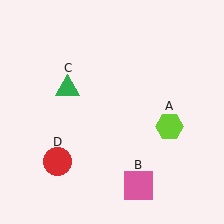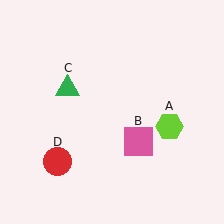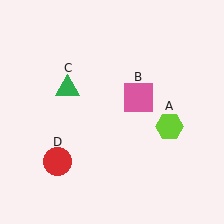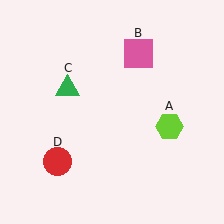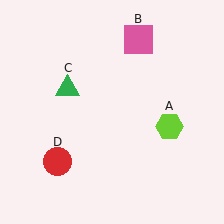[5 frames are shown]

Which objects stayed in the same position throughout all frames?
Lime hexagon (object A) and green triangle (object C) and red circle (object D) remained stationary.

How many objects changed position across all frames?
1 object changed position: pink square (object B).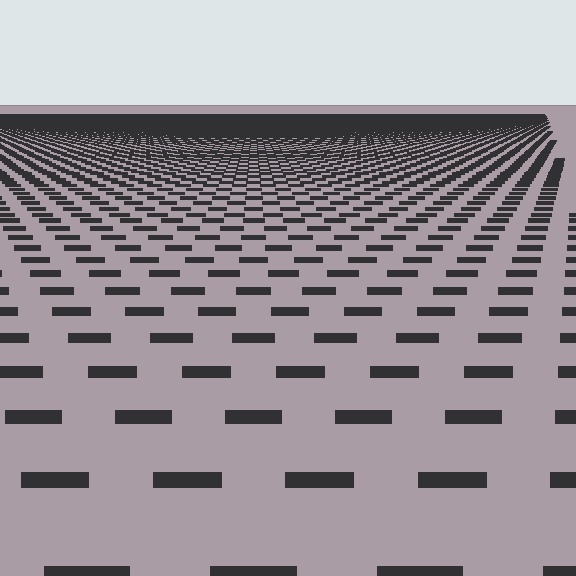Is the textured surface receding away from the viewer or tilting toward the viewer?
The surface is receding away from the viewer. Texture elements get smaller and denser toward the top.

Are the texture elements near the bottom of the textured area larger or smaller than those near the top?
Larger. Near the bottom, elements are closer to the viewer and appear at a bigger on-screen size.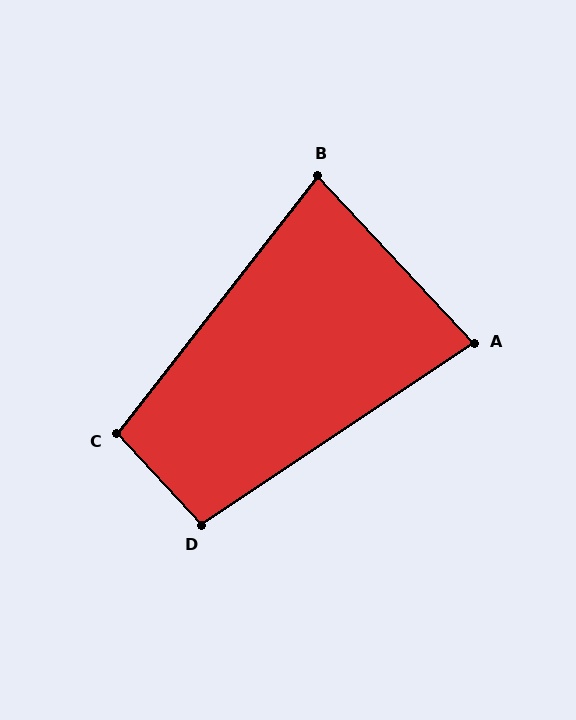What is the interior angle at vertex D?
Approximately 99 degrees (obtuse).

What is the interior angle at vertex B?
Approximately 81 degrees (acute).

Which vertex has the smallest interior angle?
A, at approximately 81 degrees.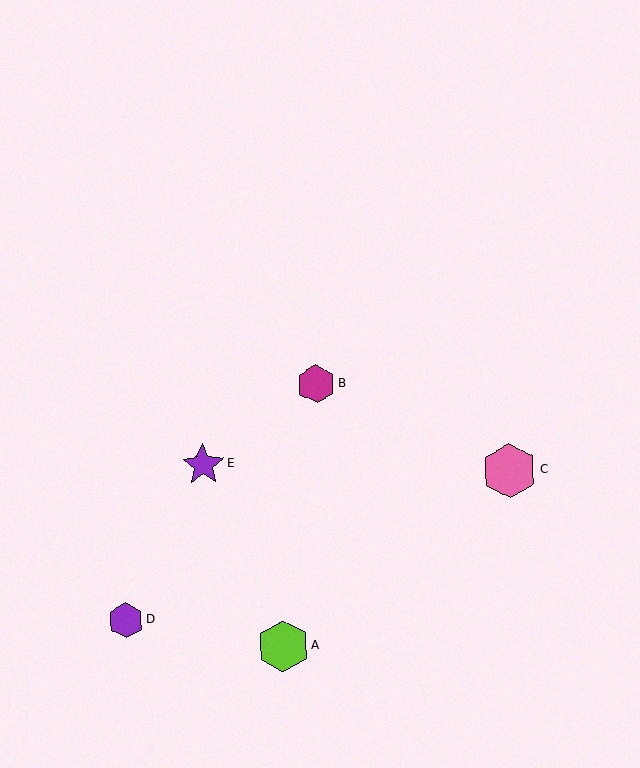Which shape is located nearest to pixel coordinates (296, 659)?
The lime hexagon (labeled A) at (283, 646) is nearest to that location.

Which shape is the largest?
The pink hexagon (labeled C) is the largest.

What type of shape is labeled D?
Shape D is a purple hexagon.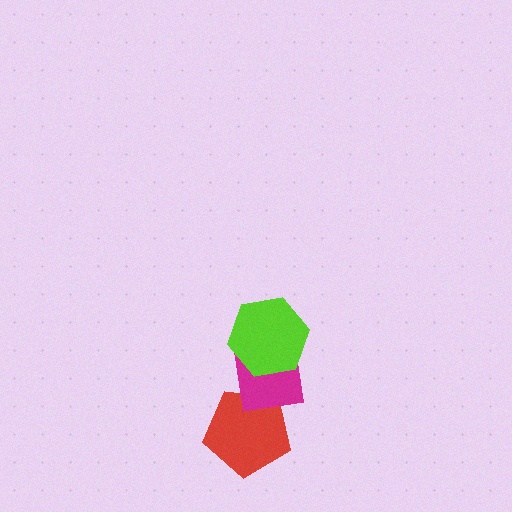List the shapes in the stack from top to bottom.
From top to bottom: the lime hexagon, the magenta square, the red pentagon.